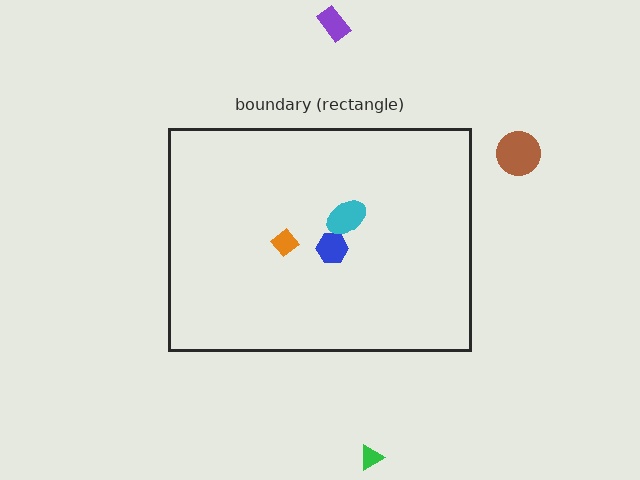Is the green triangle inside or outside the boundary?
Outside.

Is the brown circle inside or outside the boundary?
Outside.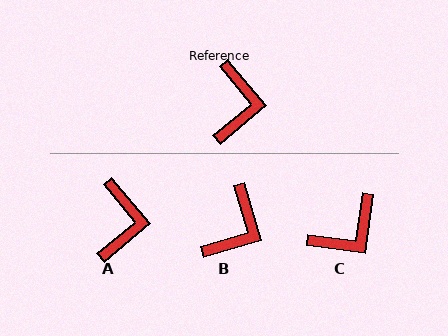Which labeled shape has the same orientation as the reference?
A.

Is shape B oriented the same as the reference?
No, it is off by about 24 degrees.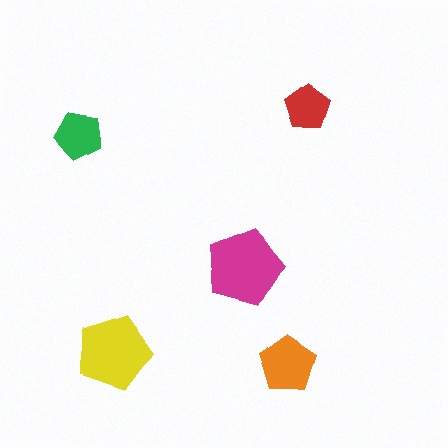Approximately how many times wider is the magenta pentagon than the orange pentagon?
About 1.5 times wider.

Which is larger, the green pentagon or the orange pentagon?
The orange one.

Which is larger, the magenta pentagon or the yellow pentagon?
The magenta one.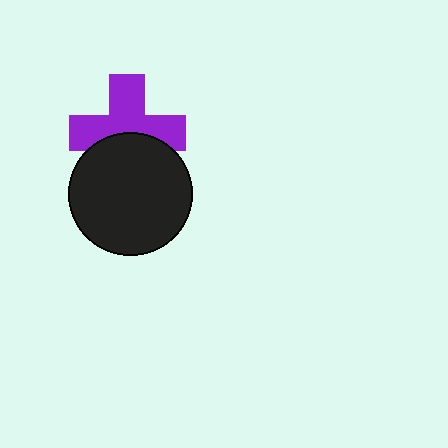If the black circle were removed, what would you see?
You would see the complete purple cross.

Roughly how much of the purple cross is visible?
About half of it is visible (roughly 63%).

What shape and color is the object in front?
The object in front is a black circle.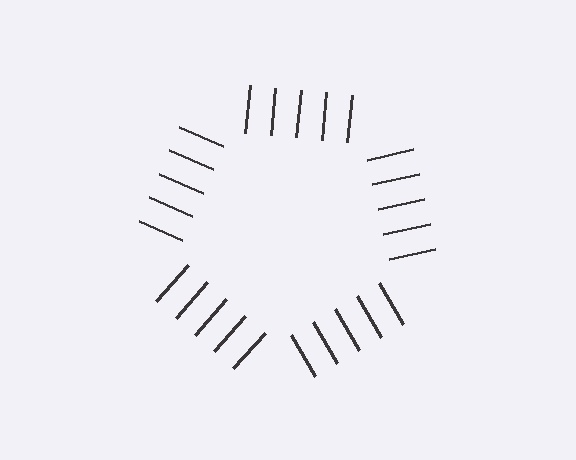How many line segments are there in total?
25 — 5 along each of the 5 edges.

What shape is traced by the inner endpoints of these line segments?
An illusory pentagon — the line segments terminate on its edges but no continuous stroke is drawn.